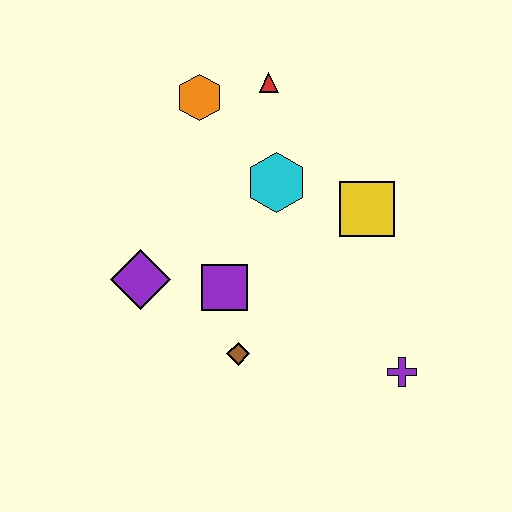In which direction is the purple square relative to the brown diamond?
The purple square is above the brown diamond.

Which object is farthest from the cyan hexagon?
The purple cross is farthest from the cyan hexagon.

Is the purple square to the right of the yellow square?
No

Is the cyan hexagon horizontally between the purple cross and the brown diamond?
Yes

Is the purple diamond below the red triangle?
Yes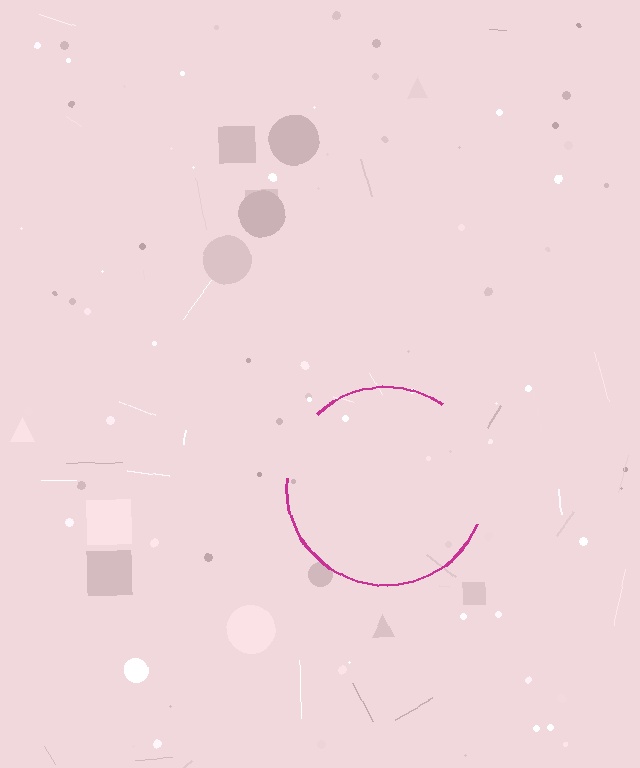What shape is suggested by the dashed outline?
The dashed outline suggests a circle.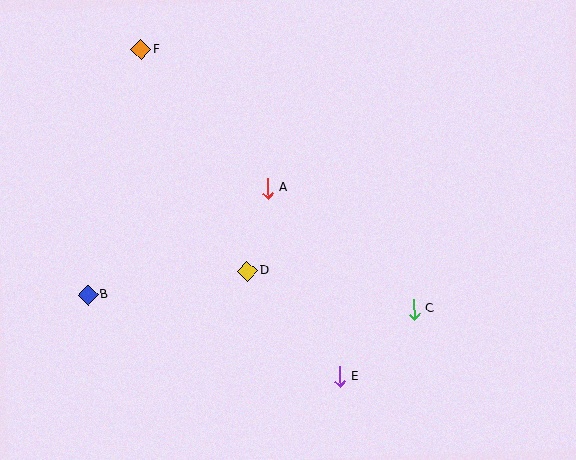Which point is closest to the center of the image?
Point A at (267, 188) is closest to the center.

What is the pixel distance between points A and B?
The distance between A and B is 209 pixels.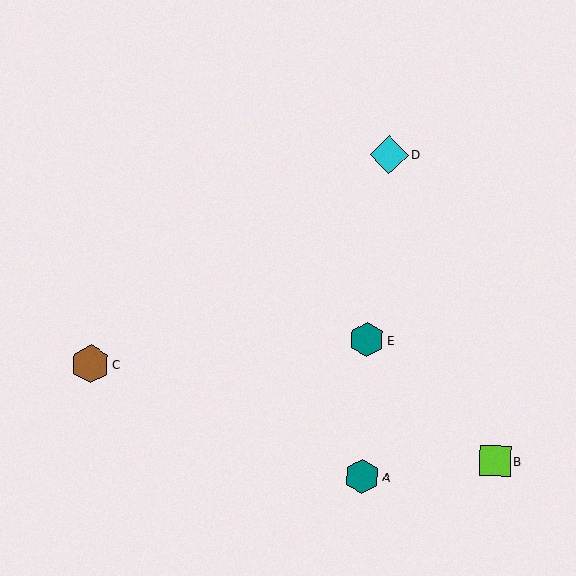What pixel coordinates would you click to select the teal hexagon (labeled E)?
Click at (367, 340) to select the teal hexagon E.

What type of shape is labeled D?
Shape D is a cyan diamond.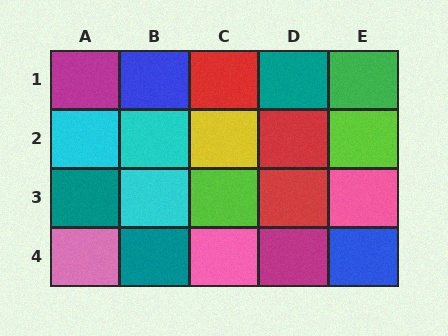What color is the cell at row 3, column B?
Cyan.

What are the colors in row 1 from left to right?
Magenta, blue, red, teal, green.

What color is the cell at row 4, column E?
Blue.